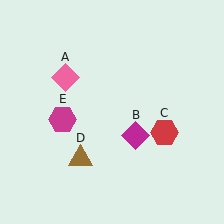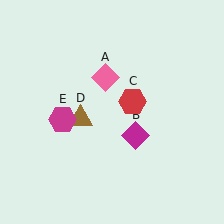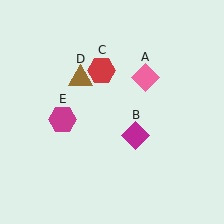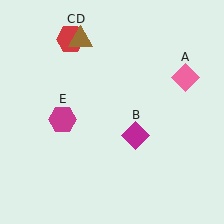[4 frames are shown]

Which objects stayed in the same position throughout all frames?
Magenta diamond (object B) and magenta hexagon (object E) remained stationary.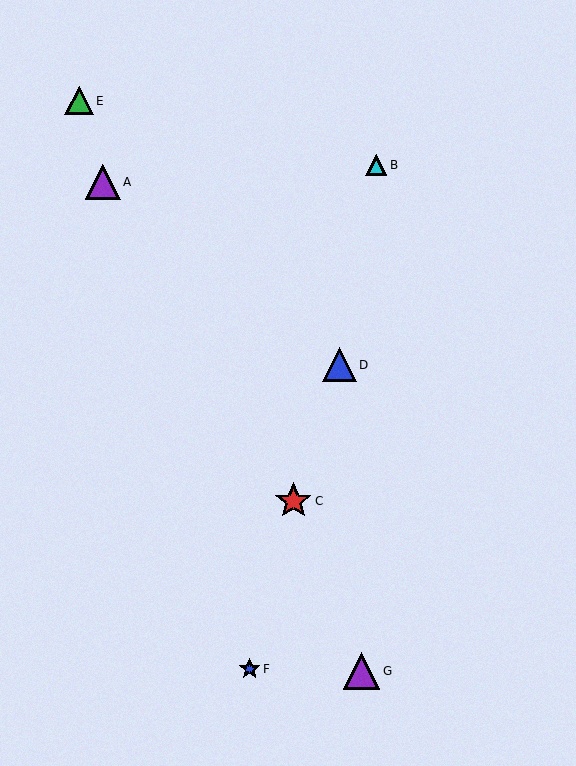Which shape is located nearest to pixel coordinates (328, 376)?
The blue triangle (labeled D) at (340, 365) is nearest to that location.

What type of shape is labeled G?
Shape G is a purple triangle.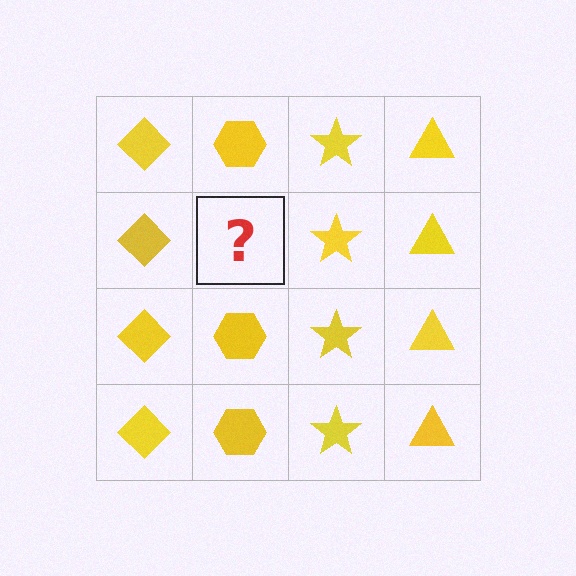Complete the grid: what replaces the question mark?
The question mark should be replaced with a yellow hexagon.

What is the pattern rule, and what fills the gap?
The rule is that each column has a consistent shape. The gap should be filled with a yellow hexagon.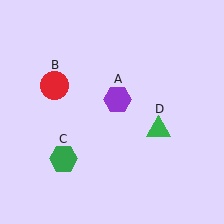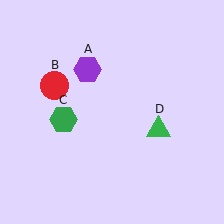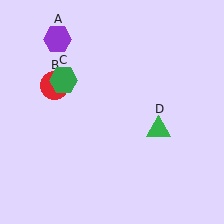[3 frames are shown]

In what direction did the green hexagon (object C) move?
The green hexagon (object C) moved up.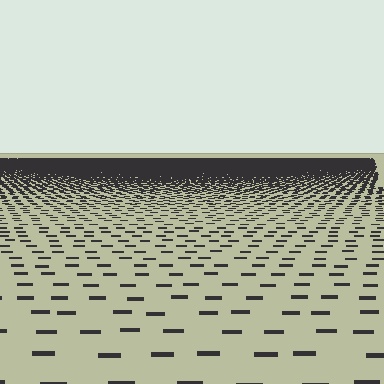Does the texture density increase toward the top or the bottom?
Density increases toward the top.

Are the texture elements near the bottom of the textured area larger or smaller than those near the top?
Larger. Near the bottom, elements are closer to the viewer and appear at a bigger on-screen size.